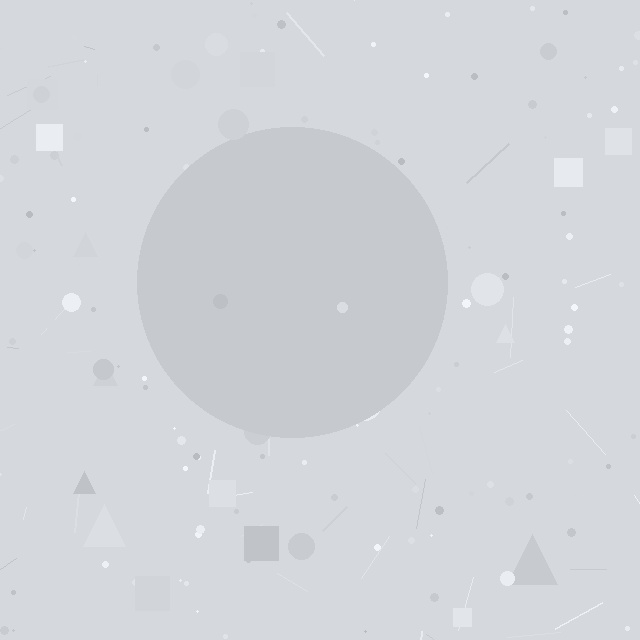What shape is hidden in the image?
A circle is hidden in the image.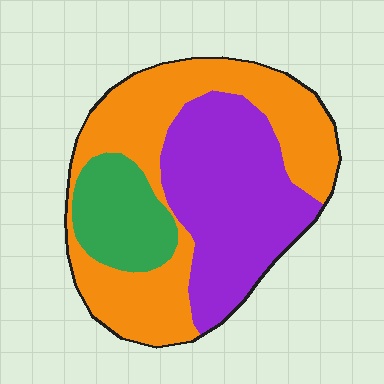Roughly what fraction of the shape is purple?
Purple takes up about three eighths (3/8) of the shape.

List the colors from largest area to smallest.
From largest to smallest: orange, purple, green.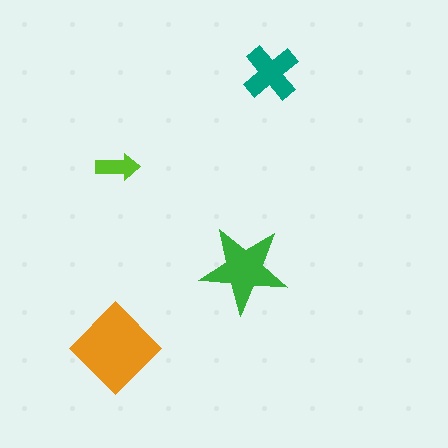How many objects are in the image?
There are 4 objects in the image.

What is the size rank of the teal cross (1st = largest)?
3rd.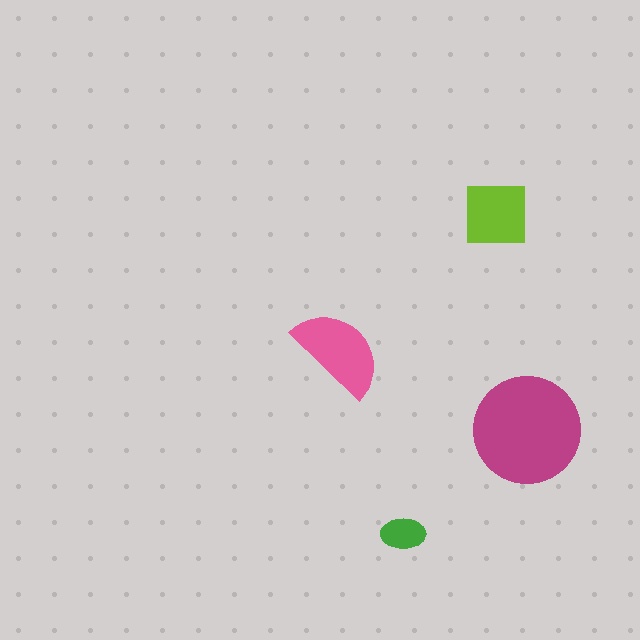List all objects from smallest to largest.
The green ellipse, the lime square, the pink semicircle, the magenta circle.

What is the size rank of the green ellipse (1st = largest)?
4th.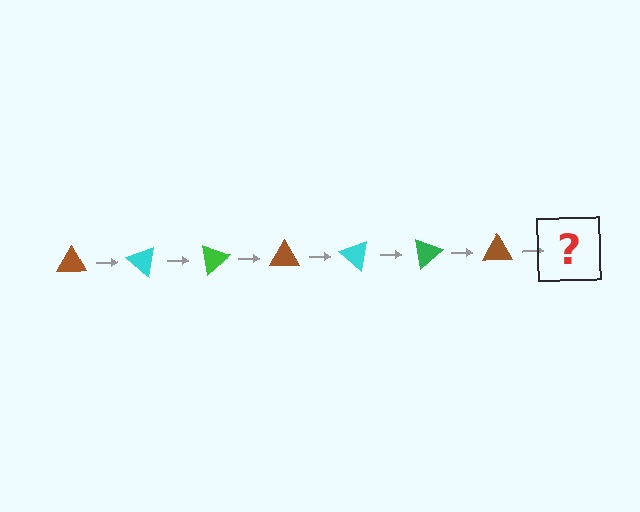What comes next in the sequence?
The next element should be a cyan triangle, rotated 280 degrees from the start.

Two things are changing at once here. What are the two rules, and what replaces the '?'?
The two rules are that it rotates 40 degrees each step and the color cycles through brown, cyan, and green. The '?' should be a cyan triangle, rotated 280 degrees from the start.